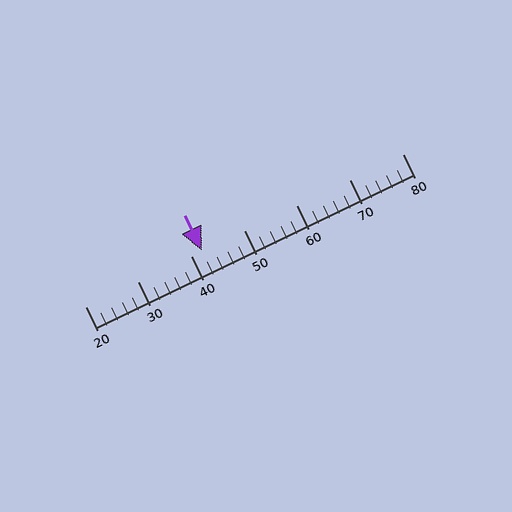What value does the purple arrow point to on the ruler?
The purple arrow points to approximately 42.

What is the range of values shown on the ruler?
The ruler shows values from 20 to 80.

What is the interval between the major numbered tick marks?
The major tick marks are spaced 10 units apart.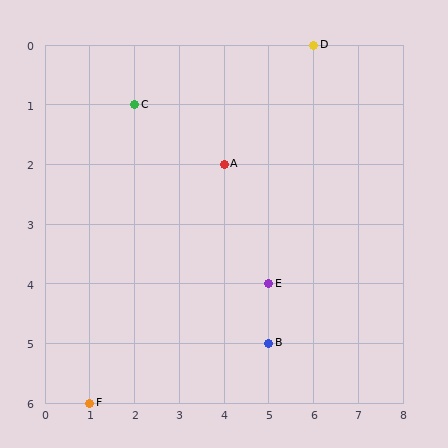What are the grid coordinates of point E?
Point E is at grid coordinates (5, 4).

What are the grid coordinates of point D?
Point D is at grid coordinates (6, 0).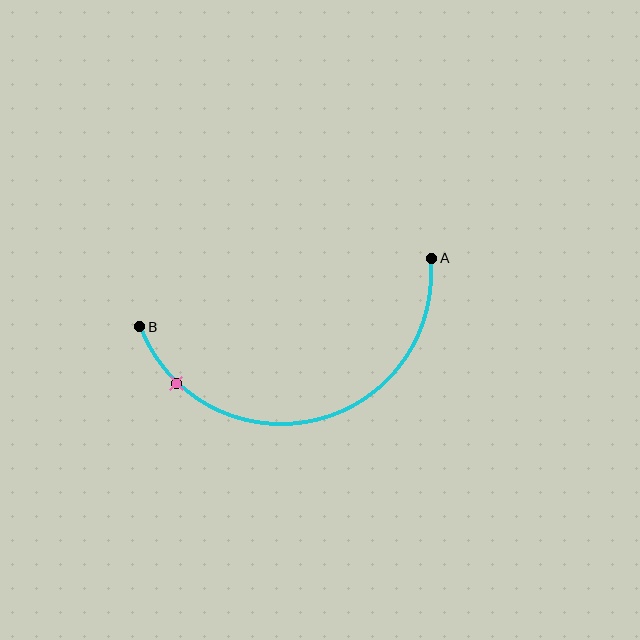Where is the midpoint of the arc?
The arc midpoint is the point on the curve farthest from the straight line joining A and B. It sits below that line.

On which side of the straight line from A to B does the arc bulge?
The arc bulges below the straight line connecting A and B.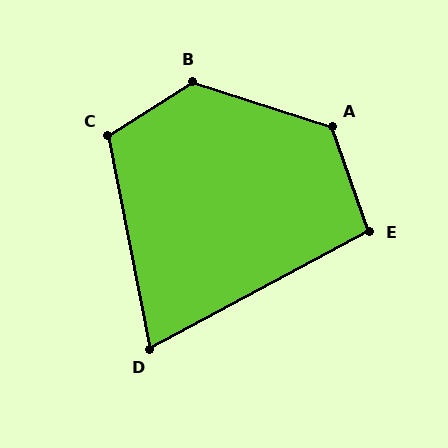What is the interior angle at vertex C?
Approximately 112 degrees (obtuse).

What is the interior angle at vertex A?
Approximately 127 degrees (obtuse).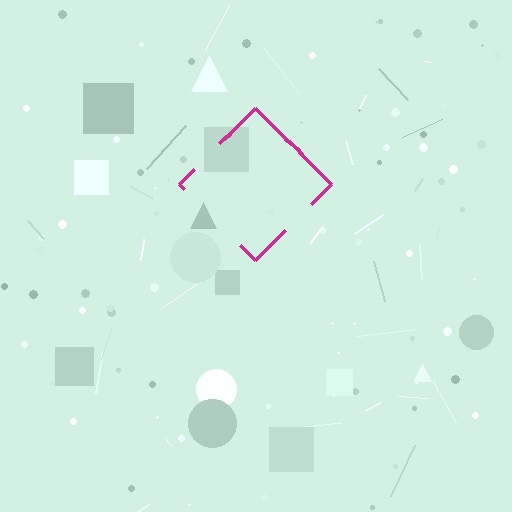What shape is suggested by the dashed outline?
The dashed outline suggests a diamond.